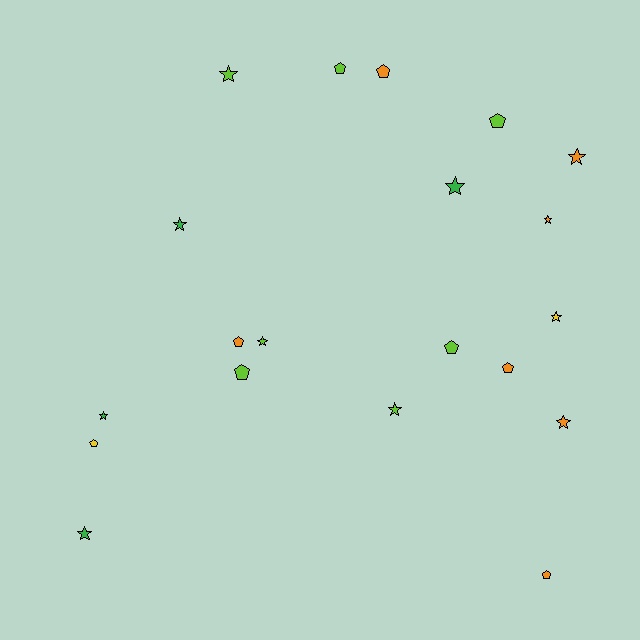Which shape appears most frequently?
Star, with 11 objects.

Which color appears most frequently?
Orange, with 7 objects.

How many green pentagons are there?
There are no green pentagons.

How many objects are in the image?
There are 20 objects.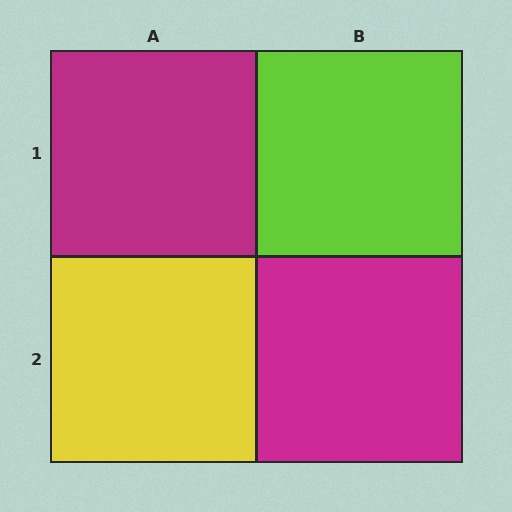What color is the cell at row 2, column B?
Magenta.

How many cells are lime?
1 cell is lime.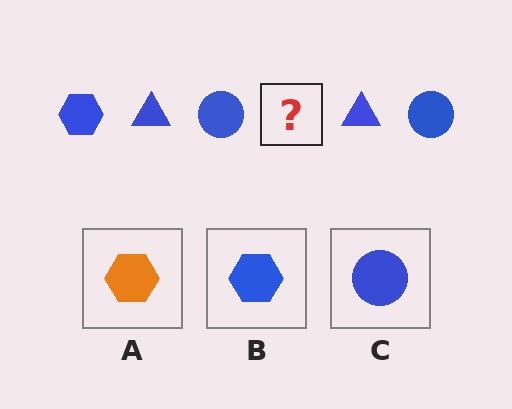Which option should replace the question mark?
Option B.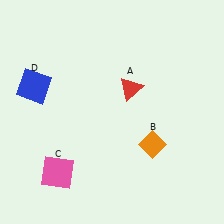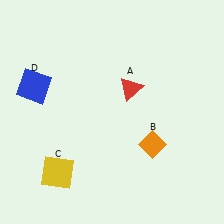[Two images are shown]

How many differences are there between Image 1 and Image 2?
There is 1 difference between the two images.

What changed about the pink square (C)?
In Image 1, C is pink. In Image 2, it changed to yellow.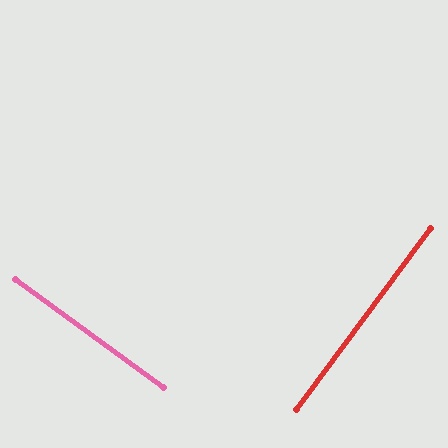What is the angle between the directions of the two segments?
Approximately 90 degrees.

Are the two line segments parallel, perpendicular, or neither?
Perpendicular — they meet at approximately 90°.